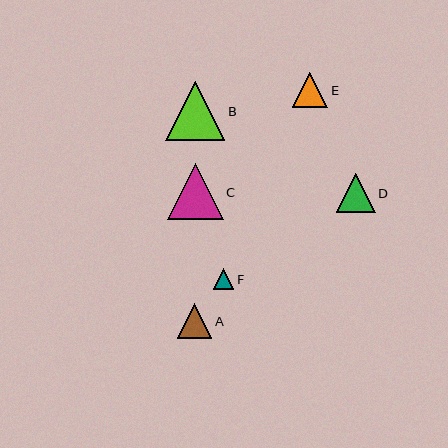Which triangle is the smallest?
Triangle F is the smallest with a size of approximately 21 pixels.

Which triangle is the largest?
Triangle B is the largest with a size of approximately 59 pixels.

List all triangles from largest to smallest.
From largest to smallest: B, C, D, E, A, F.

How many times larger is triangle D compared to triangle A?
Triangle D is approximately 1.1 times the size of triangle A.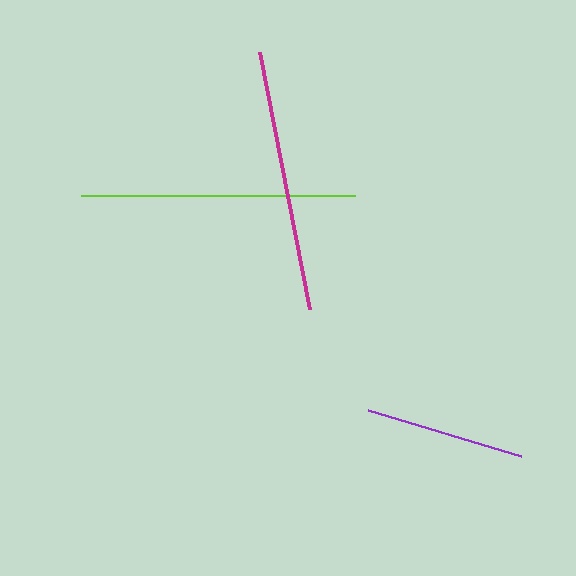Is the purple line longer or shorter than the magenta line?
The magenta line is longer than the purple line.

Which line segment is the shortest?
The purple line is the shortest at approximately 160 pixels.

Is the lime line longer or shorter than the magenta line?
The lime line is longer than the magenta line.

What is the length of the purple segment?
The purple segment is approximately 160 pixels long.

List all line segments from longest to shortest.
From longest to shortest: lime, magenta, purple.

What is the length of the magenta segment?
The magenta segment is approximately 262 pixels long.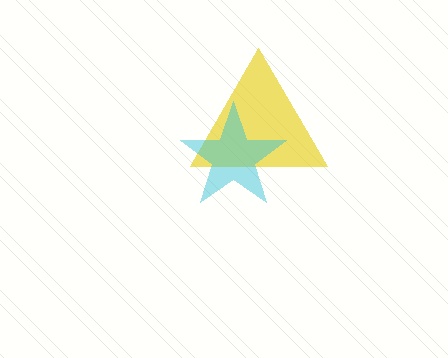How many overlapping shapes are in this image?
There are 2 overlapping shapes in the image.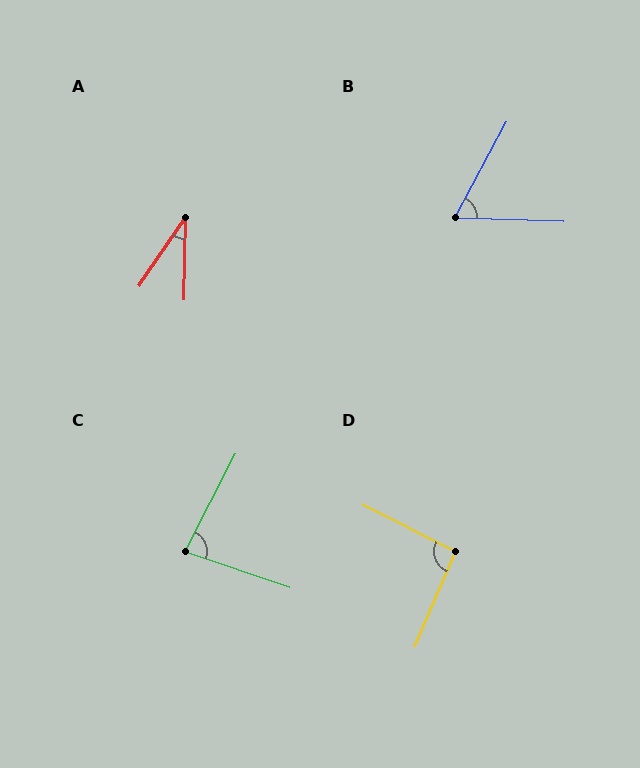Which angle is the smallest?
A, at approximately 34 degrees.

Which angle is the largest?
D, at approximately 94 degrees.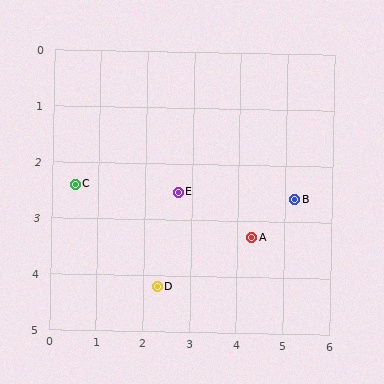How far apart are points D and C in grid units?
Points D and C are about 2.5 grid units apart.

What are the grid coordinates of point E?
Point E is at approximately (2.7, 2.5).